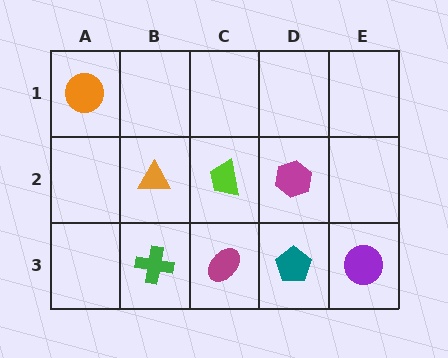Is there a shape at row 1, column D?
No, that cell is empty.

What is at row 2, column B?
An orange triangle.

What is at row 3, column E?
A purple circle.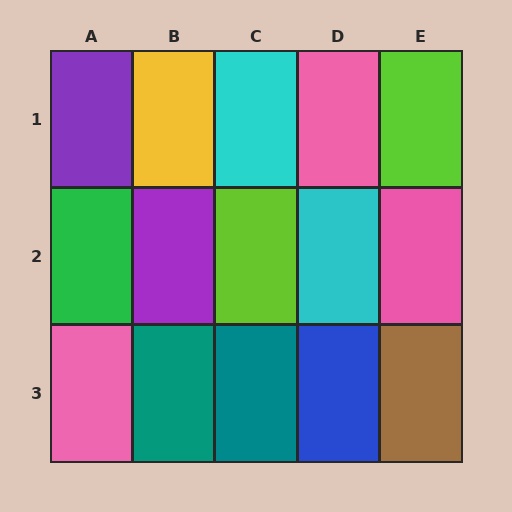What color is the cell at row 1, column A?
Purple.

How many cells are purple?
2 cells are purple.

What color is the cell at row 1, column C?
Cyan.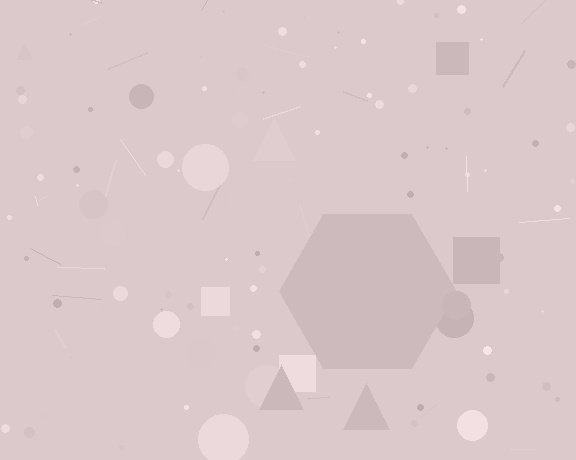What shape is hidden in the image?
A hexagon is hidden in the image.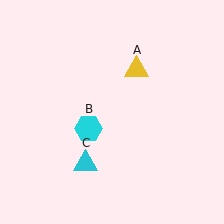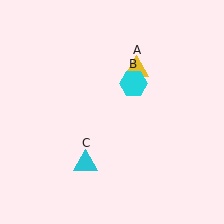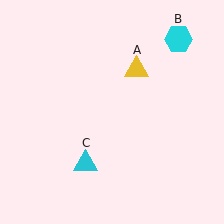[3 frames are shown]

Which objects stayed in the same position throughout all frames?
Yellow triangle (object A) and cyan triangle (object C) remained stationary.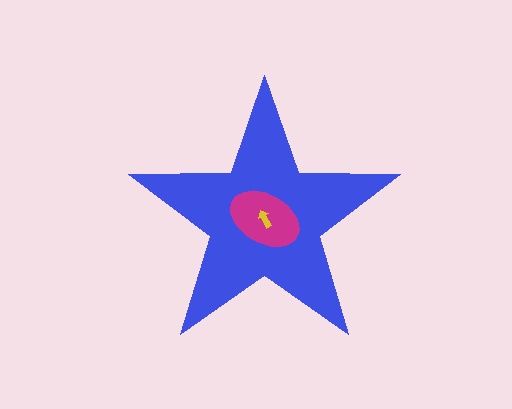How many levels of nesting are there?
3.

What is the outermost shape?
The blue star.